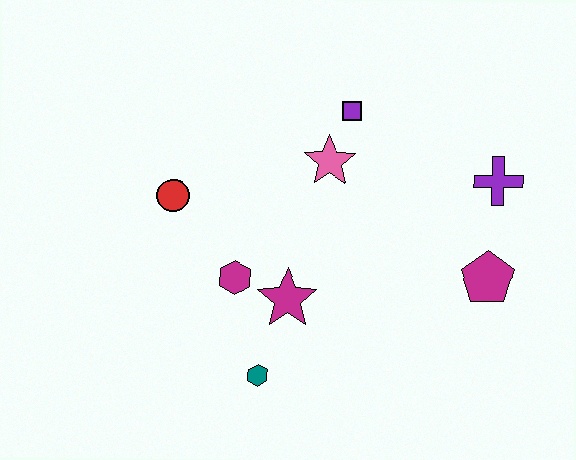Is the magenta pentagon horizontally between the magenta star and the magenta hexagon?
No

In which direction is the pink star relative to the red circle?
The pink star is to the right of the red circle.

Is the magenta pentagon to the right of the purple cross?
No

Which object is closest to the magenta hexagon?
The magenta star is closest to the magenta hexagon.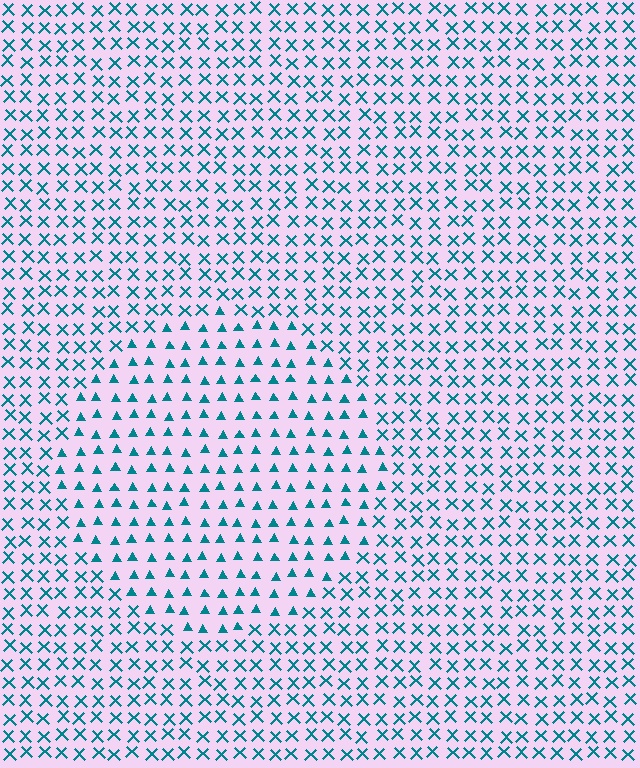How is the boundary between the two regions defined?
The boundary is defined by a change in element shape: triangles inside vs. X marks outside. All elements share the same color and spacing.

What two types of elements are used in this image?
The image uses triangles inside the circle region and X marks outside it.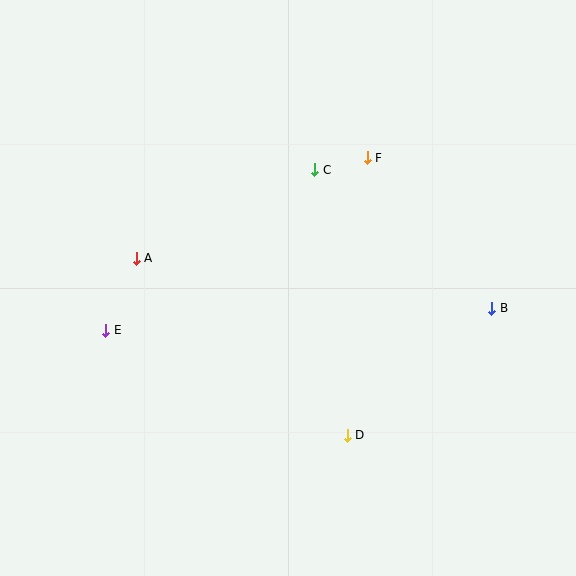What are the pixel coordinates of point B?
Point B is at (492, 308).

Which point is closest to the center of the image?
Point C at (315, 170) is closest to the center.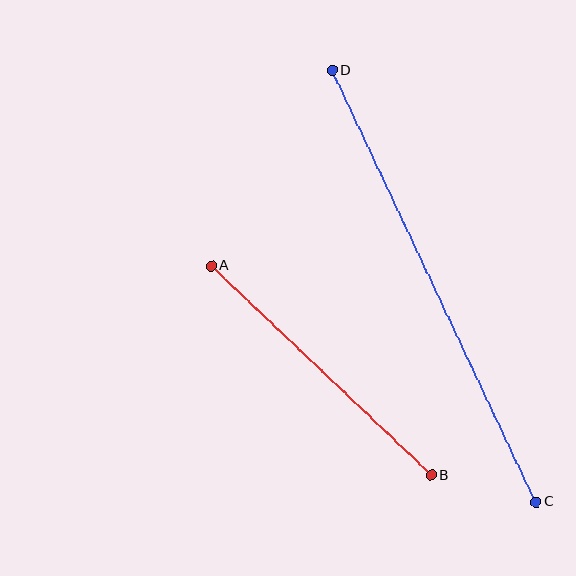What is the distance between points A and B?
The distance is approximately 304 pixels.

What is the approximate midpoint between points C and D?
The midpoint is at approximately (434, 286) pixels.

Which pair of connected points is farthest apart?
Points C and D are farthest apart.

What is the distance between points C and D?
The distance is approximately 477 pixels.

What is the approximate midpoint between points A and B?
The midpoint is at approximately (321, 371) pixels.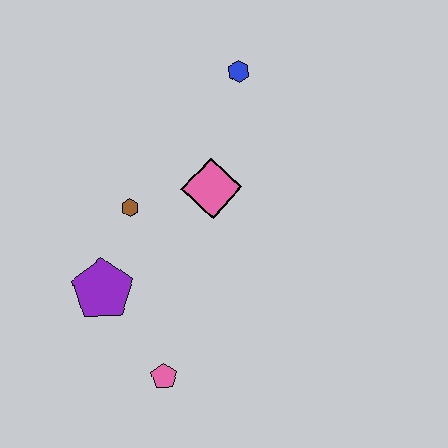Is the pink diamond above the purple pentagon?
Yes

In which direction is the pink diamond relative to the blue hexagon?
The pink diamond is below the blue hexagon.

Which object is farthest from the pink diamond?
The pink pentagon is farthest from the pink diamond.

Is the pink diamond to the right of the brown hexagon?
Yes